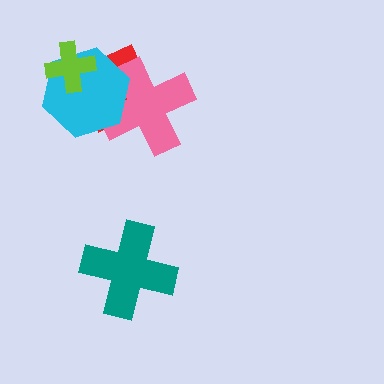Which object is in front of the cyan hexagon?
The lime cross is in front of the cyan hexagon.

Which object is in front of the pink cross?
The cyan hexagon is in front of the pink cross.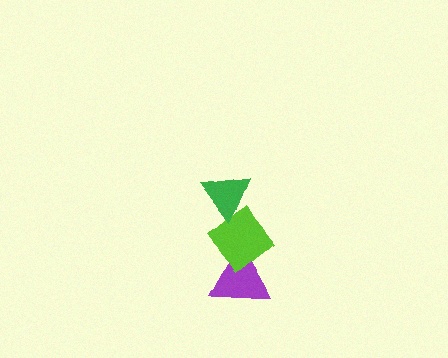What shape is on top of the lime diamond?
The green triangle is on top of the lime diamond.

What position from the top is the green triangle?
The green triangle is 1st from the top.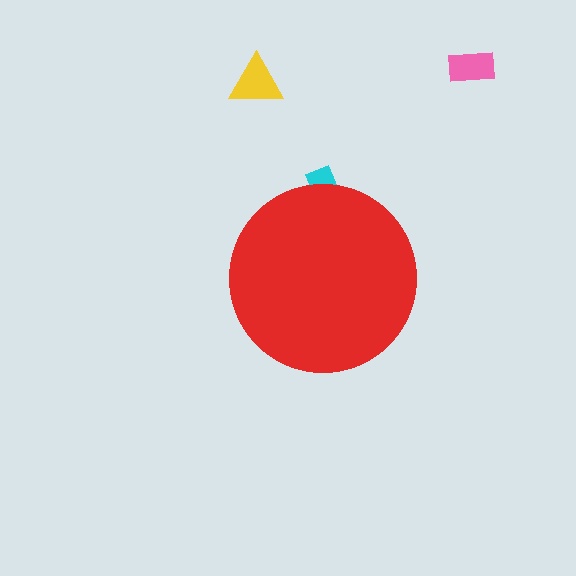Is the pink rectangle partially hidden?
No, the pink rectangle is fully visible.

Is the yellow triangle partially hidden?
No, the yellow triangle is fully visible.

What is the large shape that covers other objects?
A red circle.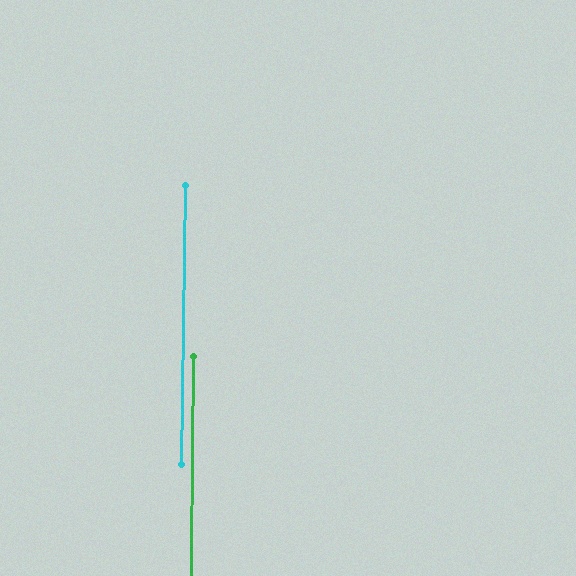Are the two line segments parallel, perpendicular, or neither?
Parallel — their directions differ by only 0.4°.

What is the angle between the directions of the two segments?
Approximately 0 degrees.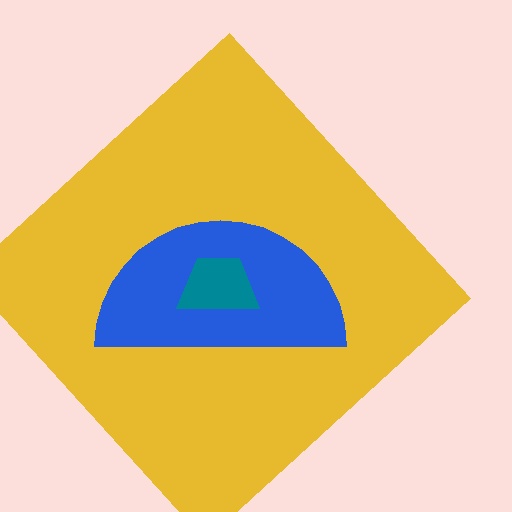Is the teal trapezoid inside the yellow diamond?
Yes.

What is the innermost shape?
The teal trapezoid.